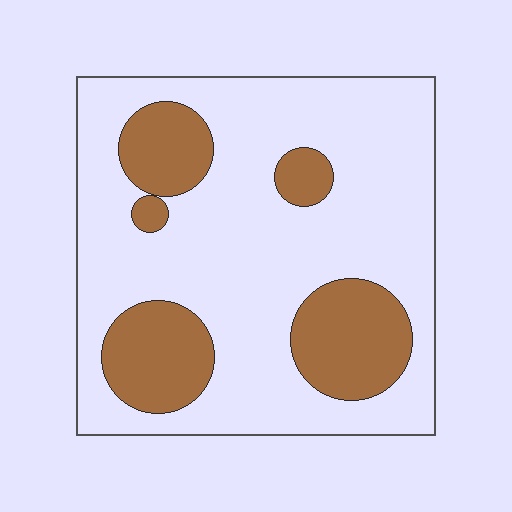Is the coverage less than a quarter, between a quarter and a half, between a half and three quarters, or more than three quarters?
Between a quarter and a half.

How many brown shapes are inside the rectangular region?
5.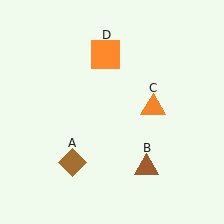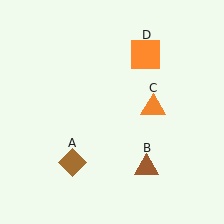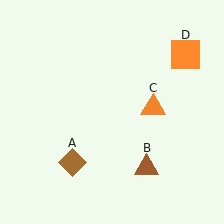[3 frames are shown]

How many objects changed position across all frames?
1 object changed position: orange square (object D).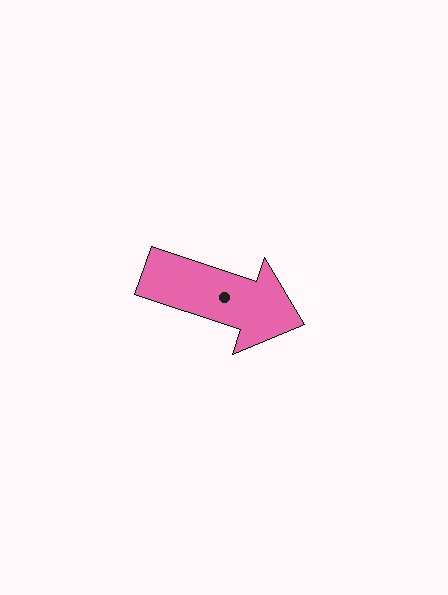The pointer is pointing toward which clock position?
Roughly 4 o'clock.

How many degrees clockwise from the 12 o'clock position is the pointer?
Approximately 109 degrees.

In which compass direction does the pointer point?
East.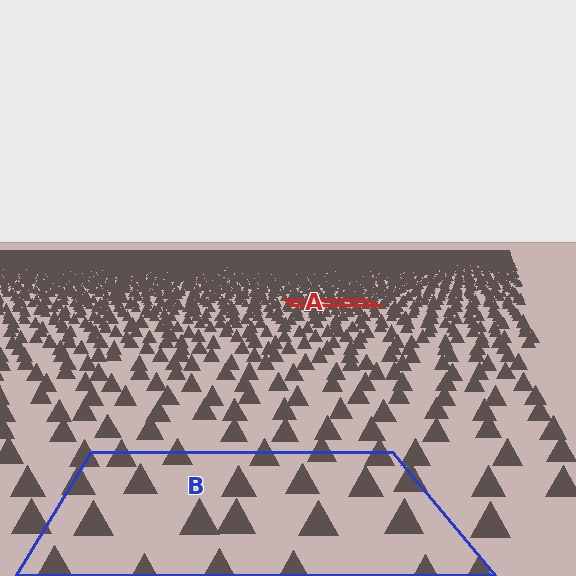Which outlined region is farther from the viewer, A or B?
Region A is farther from the viewer — the texture elements inside it appear smaller and more densely packed.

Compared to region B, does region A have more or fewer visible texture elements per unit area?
Region A has more texture elements per unit area — they are packed more densely because it is farther away.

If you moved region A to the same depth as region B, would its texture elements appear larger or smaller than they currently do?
They would appear larger. At a closer depth, the same texture elements are projected at a bigger on-screen size.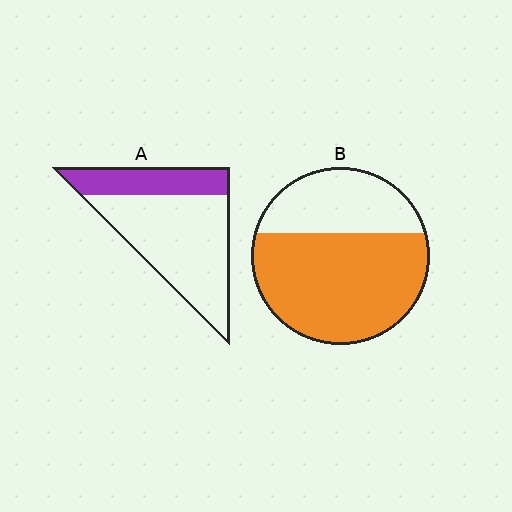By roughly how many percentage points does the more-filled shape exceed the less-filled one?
By roughly 35 percentage points (B over A).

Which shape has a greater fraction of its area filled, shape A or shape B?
Shape B.